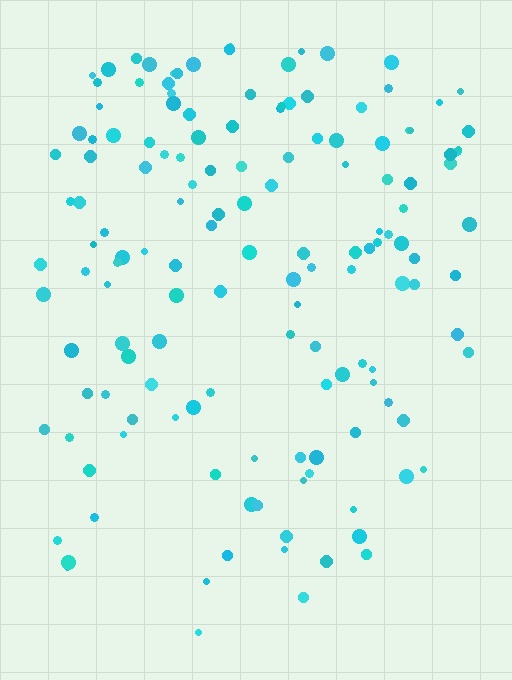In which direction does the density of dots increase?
From bottom to top, with the top side densest.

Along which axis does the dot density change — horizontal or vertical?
Vertical.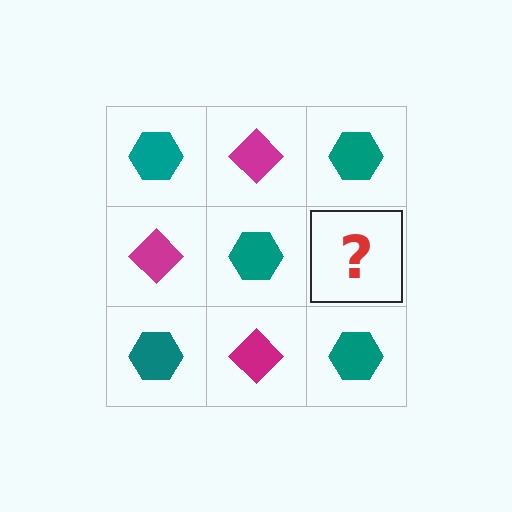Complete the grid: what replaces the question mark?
The question mark should be replaced with a magenta diamond.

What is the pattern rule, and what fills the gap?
The rule is that it alternates teal hexagon and magenta diamond in a checkerboard pattern. The gap should be filled with a magenta diamond.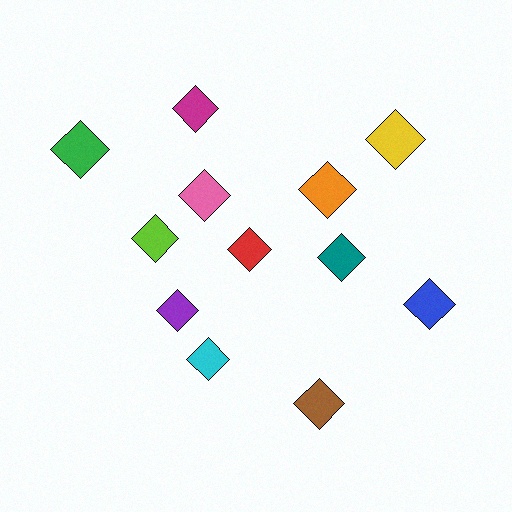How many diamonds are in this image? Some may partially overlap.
There are 12 diamonds.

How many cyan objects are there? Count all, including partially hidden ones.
There is 1 cyan object.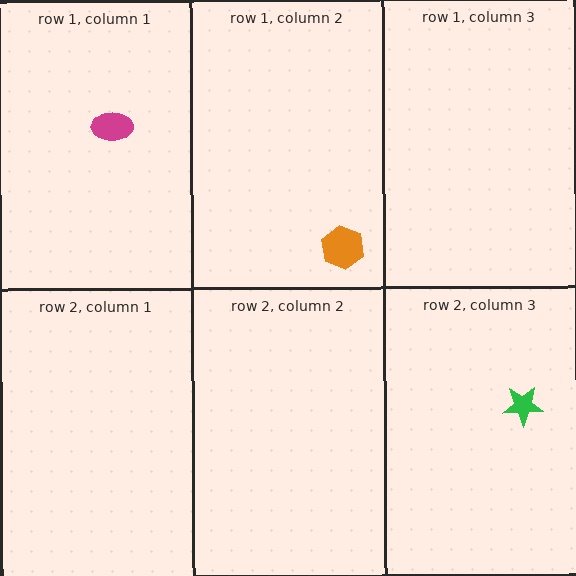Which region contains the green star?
The row 2, column 3 region.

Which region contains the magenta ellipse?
The row 1, column 1 region.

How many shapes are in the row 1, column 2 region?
1.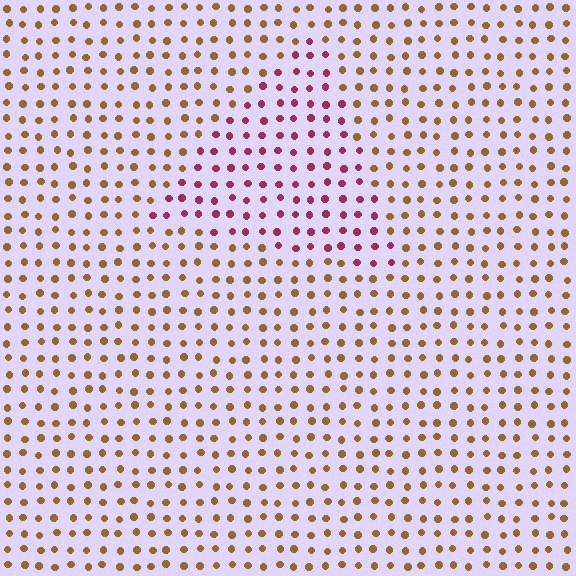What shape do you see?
I see a triangle.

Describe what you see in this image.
The image is filled with small brown elements in a uniform arrangement. A triangle-shaped region is visible where the elements are tinted to a slightly different hue, forming a subtle color boundary.